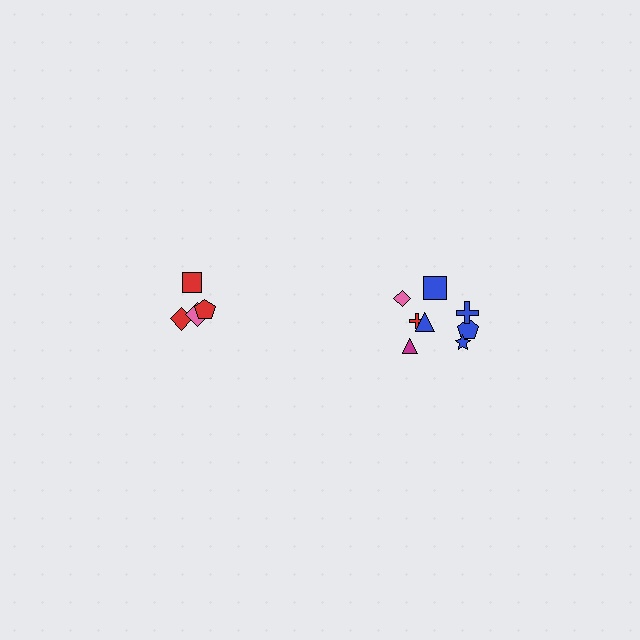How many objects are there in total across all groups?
There are 12 objects.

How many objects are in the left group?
There are 4 objects.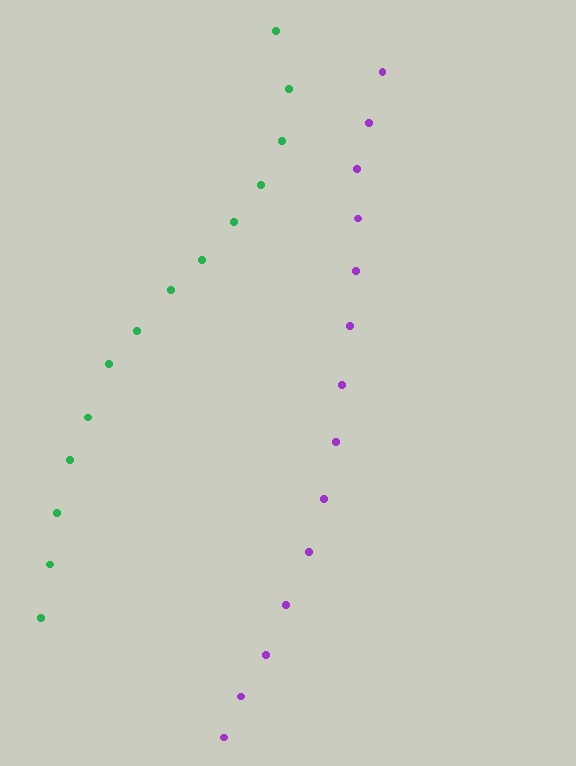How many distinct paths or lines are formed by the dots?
There are 2 distinct paths.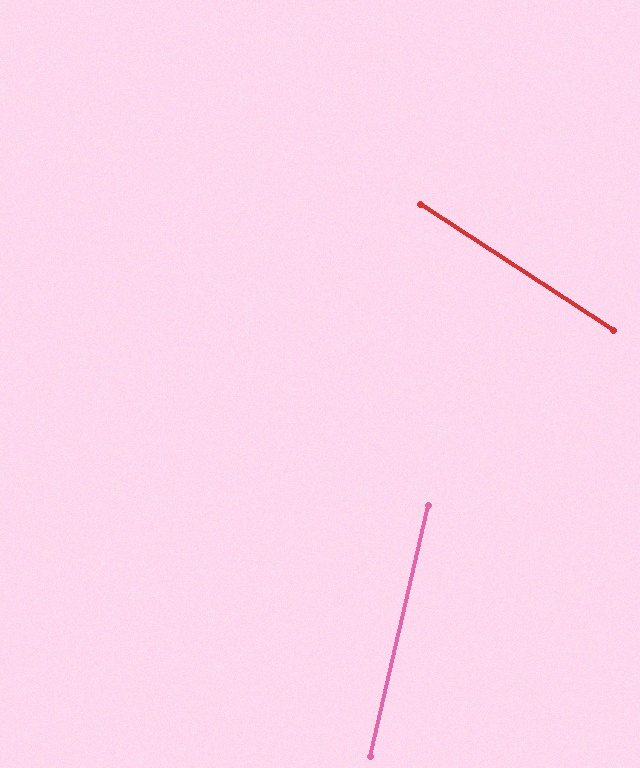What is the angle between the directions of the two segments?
Approximately 70 degrees.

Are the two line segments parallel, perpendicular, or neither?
Neither parallel nor perpendicular — they differ by about 70°.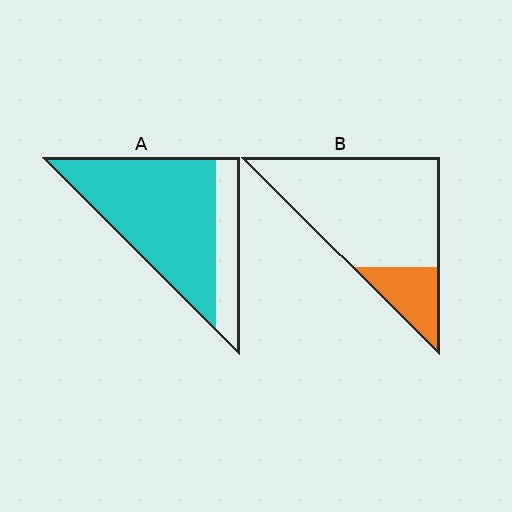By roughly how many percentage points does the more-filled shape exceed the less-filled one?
By roughly 60 percentage points (A over B).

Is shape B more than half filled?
No.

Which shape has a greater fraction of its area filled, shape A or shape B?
Shape A.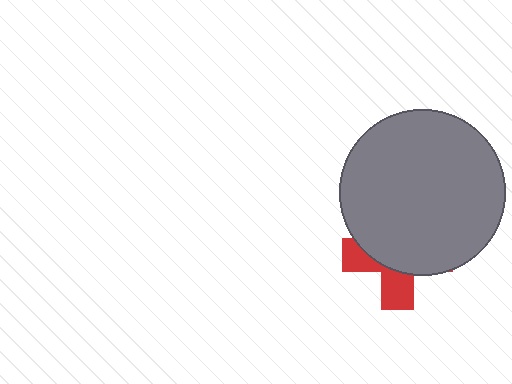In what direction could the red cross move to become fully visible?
The red cross could move down. That would shift it out from behind the gray circle entirely.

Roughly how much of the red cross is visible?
A small part of it is visible (roughly 34%).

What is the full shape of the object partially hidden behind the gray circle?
The partially hidden object is a red cross.